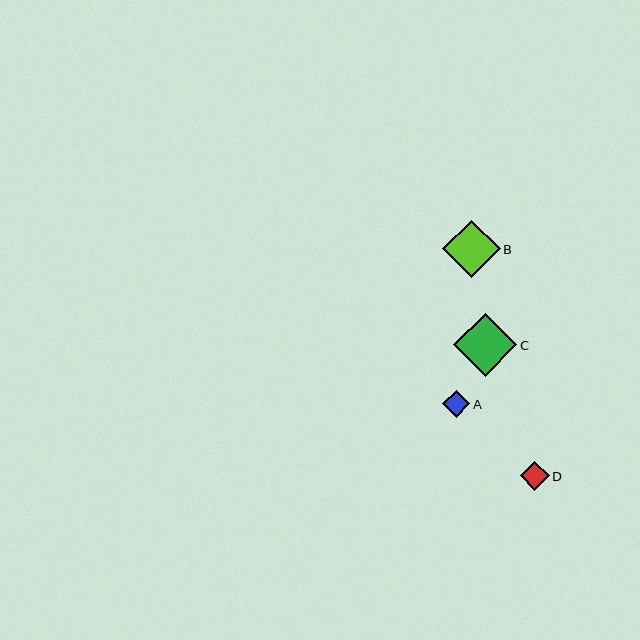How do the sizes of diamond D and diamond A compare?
Diamond D and diamond A are approximately the same size.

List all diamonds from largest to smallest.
From largest to smallest: C, B, D, A.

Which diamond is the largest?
Diamond C is the largest with a size of approximately 63 pixels.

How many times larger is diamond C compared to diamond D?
Diamond C is approximately 2.2 times the size of diamond D.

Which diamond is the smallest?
Diamond A is the smallest with a size of approximately 27 pixels.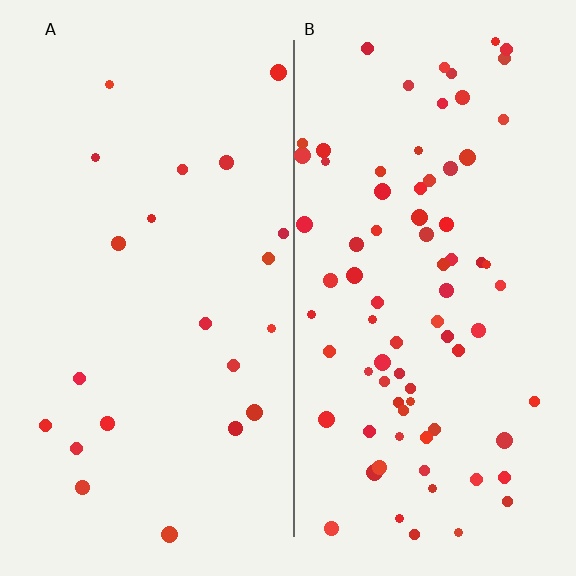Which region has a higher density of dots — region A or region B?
B (the right).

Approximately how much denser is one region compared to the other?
Approximately 3.7× — region B over region A.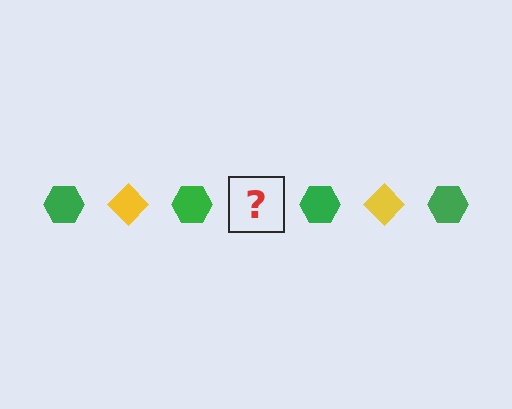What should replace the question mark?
The question mark should be replaced with a yellow diamond.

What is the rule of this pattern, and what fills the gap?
The rule is that the pattern alternates between green hexagon and yellow diamond. The gap should be filled with a yellow diamond.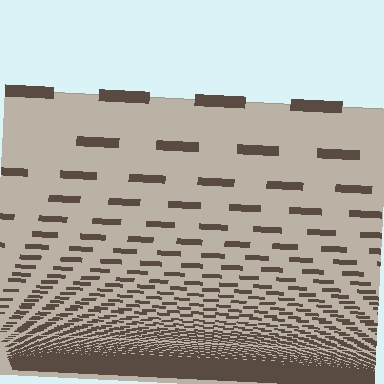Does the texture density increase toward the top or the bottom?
Density increases toward the bottom.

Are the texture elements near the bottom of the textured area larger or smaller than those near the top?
Smaller. The gradient is inverted — elements near the bottom are smaller and denser.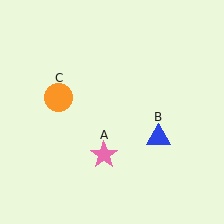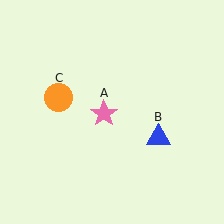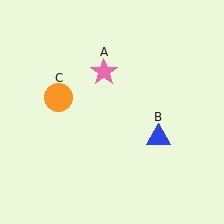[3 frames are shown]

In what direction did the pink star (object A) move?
The pink star (object A) moved up.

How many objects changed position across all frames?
1 object changed position: pink star (object A).